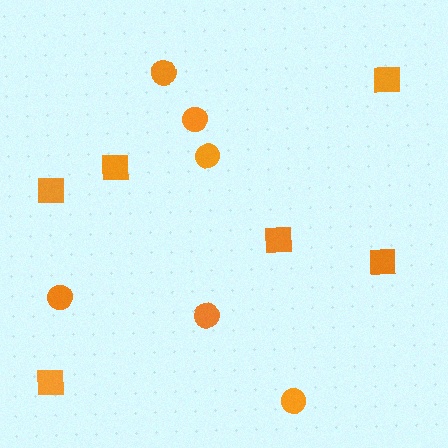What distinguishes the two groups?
There are 2 groups: one group of squares (6) and one group of circles (6).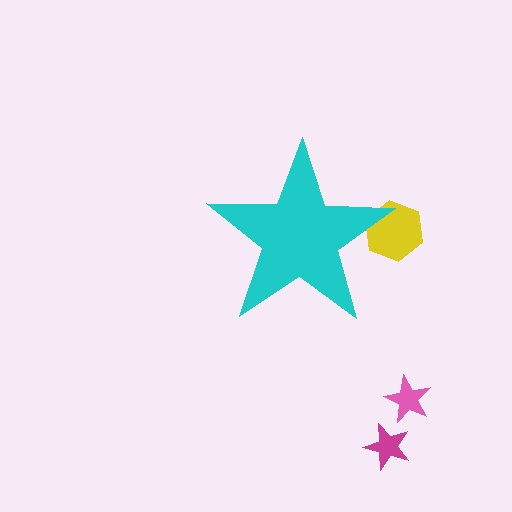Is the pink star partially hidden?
No, the pink star is fully visible.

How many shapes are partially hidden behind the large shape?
1 shape is partially hidden.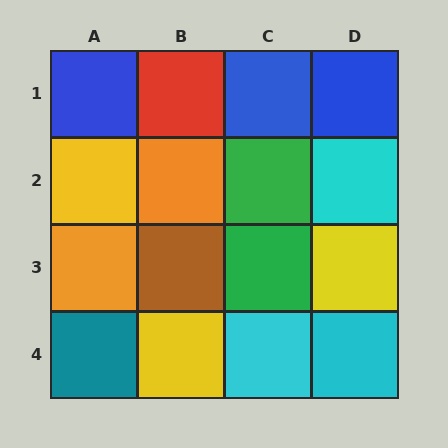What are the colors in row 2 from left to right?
Yellow, orange, green, cyan.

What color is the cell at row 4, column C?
Cyan.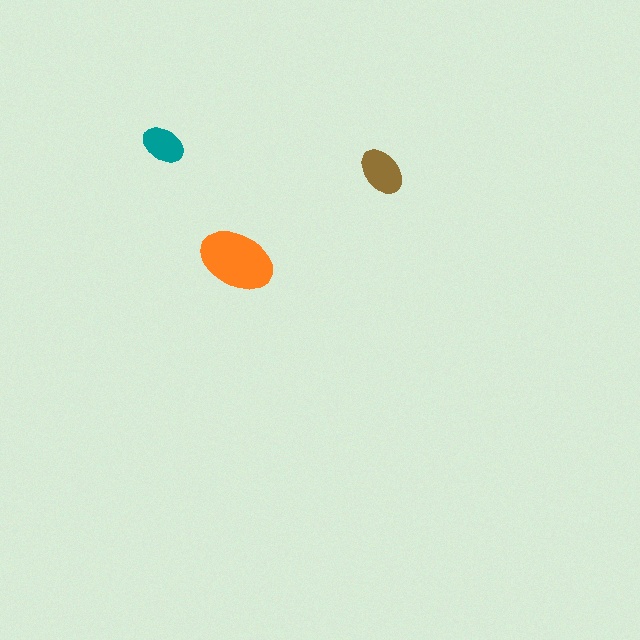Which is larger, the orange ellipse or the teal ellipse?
The orange one.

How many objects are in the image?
There are 3 objects in the image.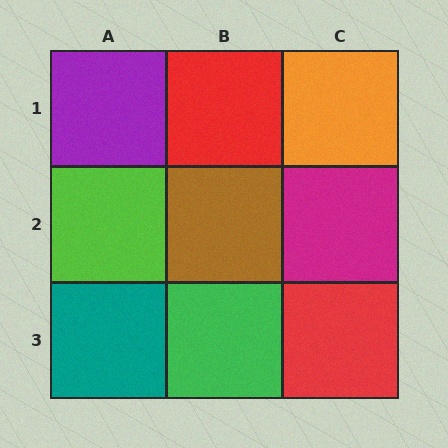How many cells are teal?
1 cell is teal.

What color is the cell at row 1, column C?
Orange.